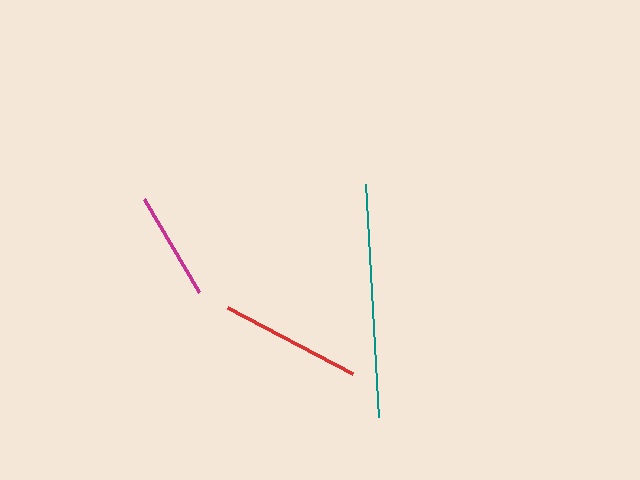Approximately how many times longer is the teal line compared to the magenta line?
The teal line is approximately 2.2 times the length of the magenta line.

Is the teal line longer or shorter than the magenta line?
The teal line is longer than the magenta line.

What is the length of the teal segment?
The teal segment is approximately 233 pixels long.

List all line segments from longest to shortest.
From longest to shortest: teal, red, magenta.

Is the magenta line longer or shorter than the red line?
The red line is longer than the magenta line.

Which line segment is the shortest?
The magenta line is the shortest at approximately 108 pixels.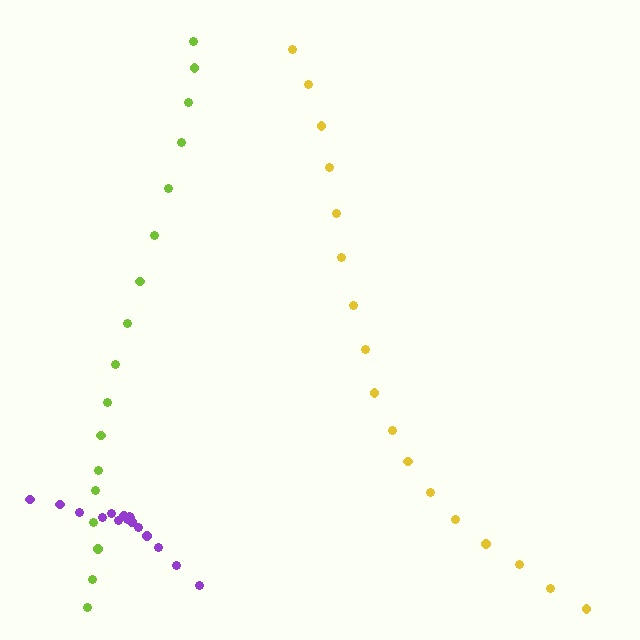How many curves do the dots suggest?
There are 3 distinct paths.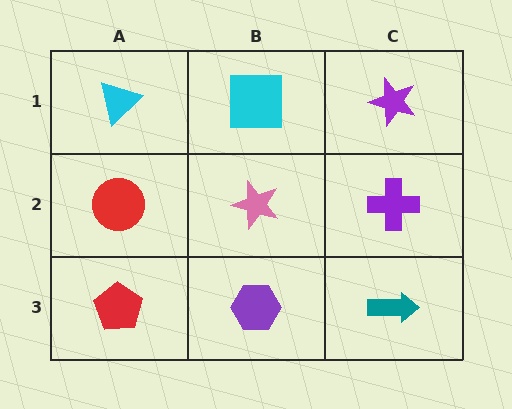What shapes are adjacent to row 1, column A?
A red circle (row 2, column A), a cyan square (row 1, column B).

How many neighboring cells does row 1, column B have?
3.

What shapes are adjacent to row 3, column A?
A red circle (row 2, column A), a purple hexagon (row 3, column B).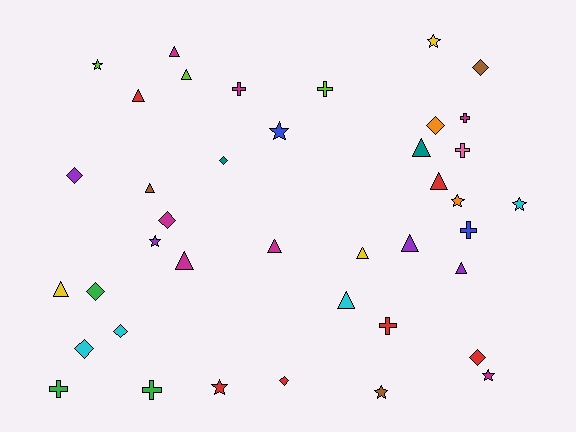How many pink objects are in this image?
There is 1 pink object.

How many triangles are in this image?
There are 13 triangles.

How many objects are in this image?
There are 40 objects.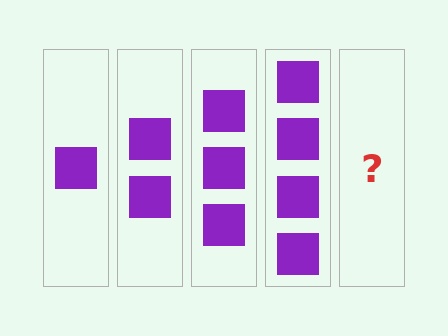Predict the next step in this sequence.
The next step is 5 squares.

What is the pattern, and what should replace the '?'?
The pattern is that each step adds one more square. The '?' should be 5 squares.